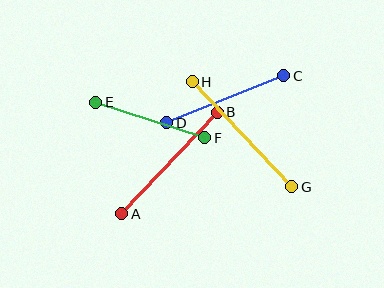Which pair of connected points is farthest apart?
Points G and H are farthest apart.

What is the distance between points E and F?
The distance is approximately 115 pixels.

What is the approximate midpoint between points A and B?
The midpoint is at approximately (169, 163) pixels.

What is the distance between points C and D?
The distance is approximately 126 pixels.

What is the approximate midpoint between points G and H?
The midpoint is at approximately (242, 134) pixels.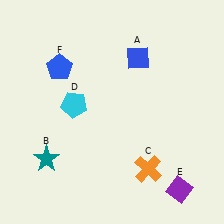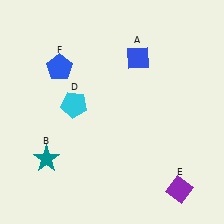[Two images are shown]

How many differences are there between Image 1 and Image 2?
There is 1 difference between the two images.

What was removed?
The orange cross (C) was removed in Image 2.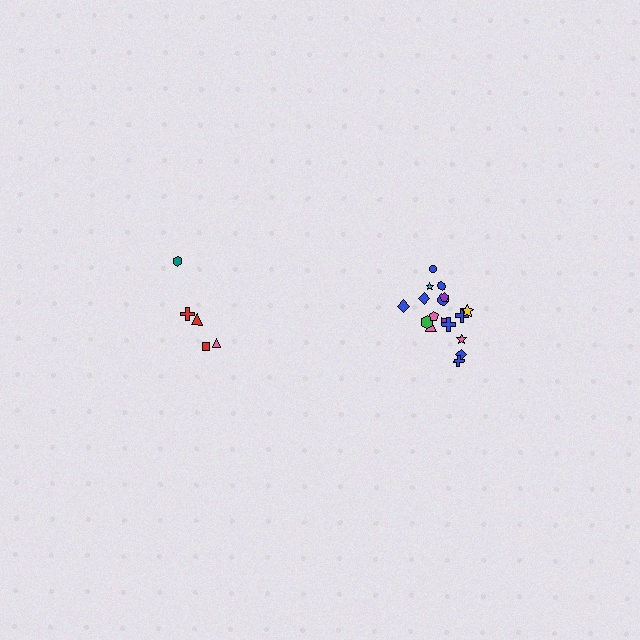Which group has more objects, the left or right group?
The right group.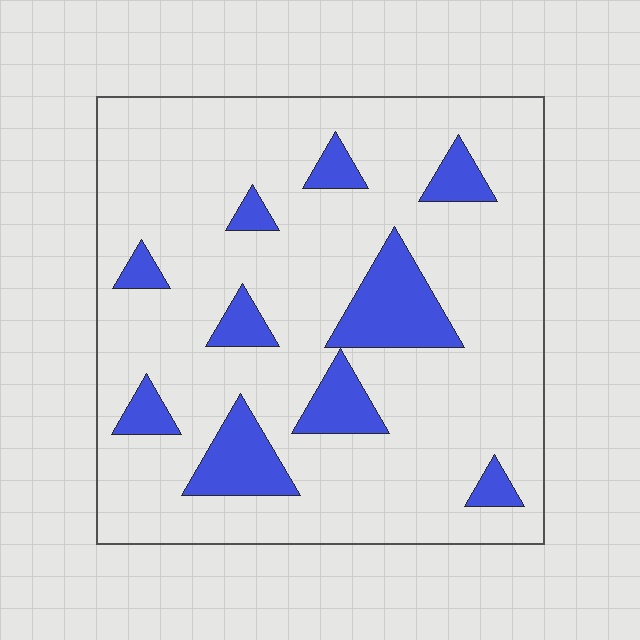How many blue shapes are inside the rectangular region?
10.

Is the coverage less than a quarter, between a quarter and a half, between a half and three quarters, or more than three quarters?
Less than a quarter.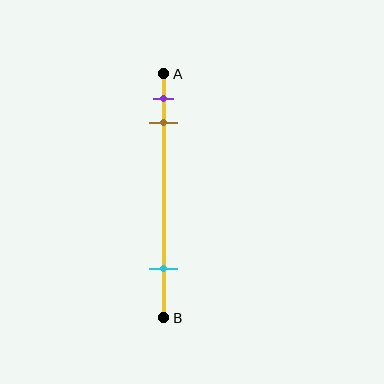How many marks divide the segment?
There are 3 marks dividing the segment.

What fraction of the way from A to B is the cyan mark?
The cyan mark is approximately 80% (0.8) of the way from A to B.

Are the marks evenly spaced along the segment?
No, the marks are not evenly spaced.